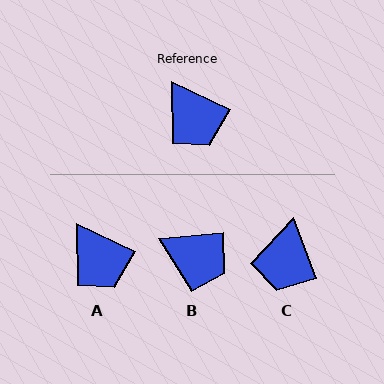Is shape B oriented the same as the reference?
No, it is off by about 32 degrees.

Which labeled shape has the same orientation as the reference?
A.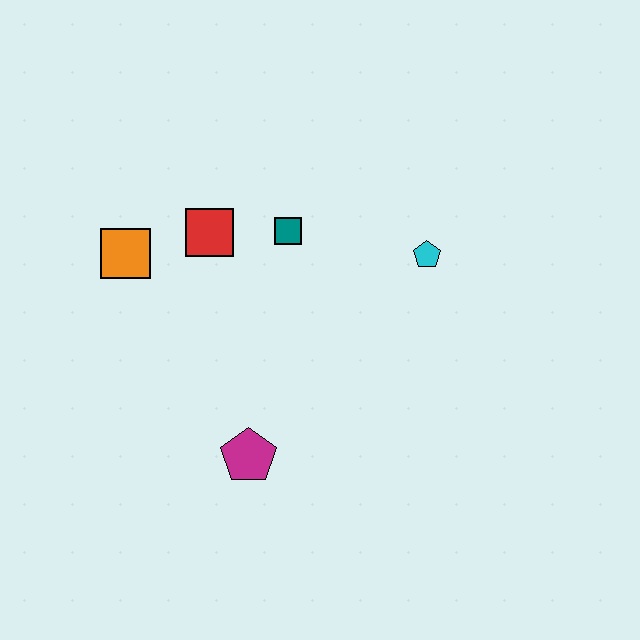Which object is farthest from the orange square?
The cyan pentagon is farthest from the orange square.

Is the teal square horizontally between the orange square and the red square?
No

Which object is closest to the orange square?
The red square is closest to the orange square.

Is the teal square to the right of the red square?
Yes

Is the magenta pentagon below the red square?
Yes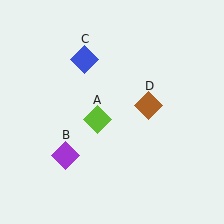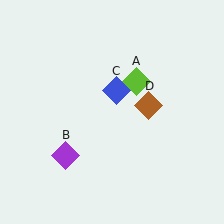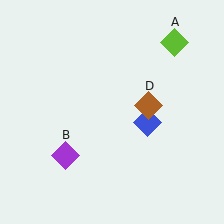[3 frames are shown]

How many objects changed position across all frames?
2 objects changed position: lime diamond (object A), blue diamond (object C).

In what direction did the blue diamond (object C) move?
The blue diamond (object C) moved down and to the right.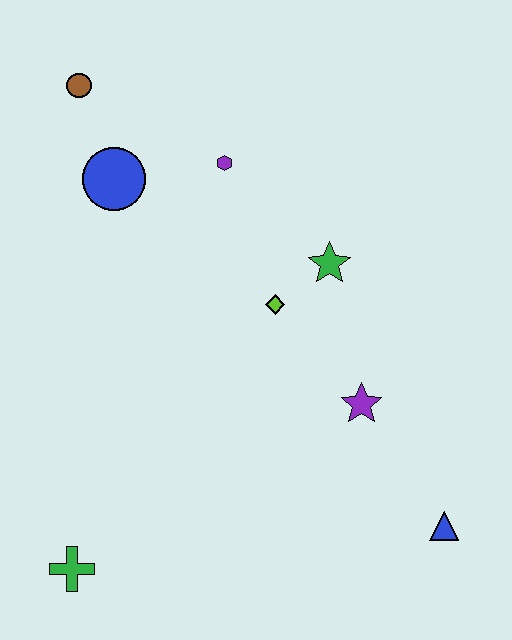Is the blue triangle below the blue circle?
Yes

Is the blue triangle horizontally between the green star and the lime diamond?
No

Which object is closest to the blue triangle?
The purple star is closest to the blue triangle.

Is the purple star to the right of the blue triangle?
No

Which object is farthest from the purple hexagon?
The green cross is farthest from the purple hexagon.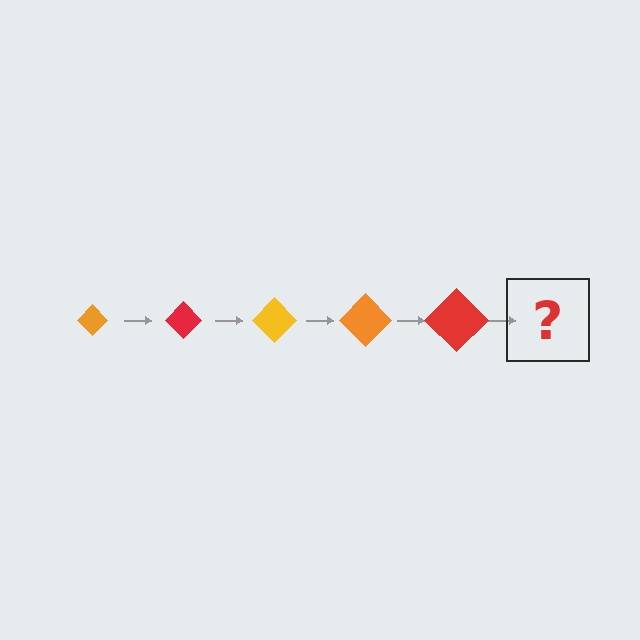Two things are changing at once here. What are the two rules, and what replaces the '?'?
The two rules are that the diamond grows larger each step and the color cycles through orange, red, and yellow. The '?' should be a yellow diamond, larger than the previous one.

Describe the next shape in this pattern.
It should be a yellow diamond, larger than the previous one.